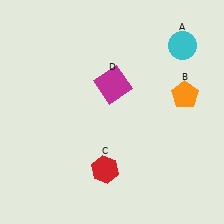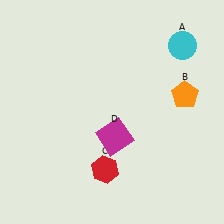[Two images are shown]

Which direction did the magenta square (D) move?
The magenta square (D) moved down.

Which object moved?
The magenta square (D) moved down.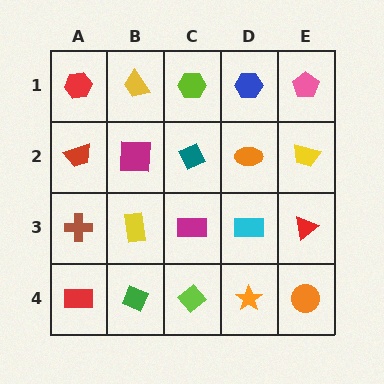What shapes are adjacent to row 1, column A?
A red trapezoid (row 2, column A), a yellow trapezoid (row 1, column B).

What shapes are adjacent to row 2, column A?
A red hexagon (row 1, column A), a brown cross (row 3, column A), a magenta square (row 2, column B).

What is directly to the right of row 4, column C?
An orange star.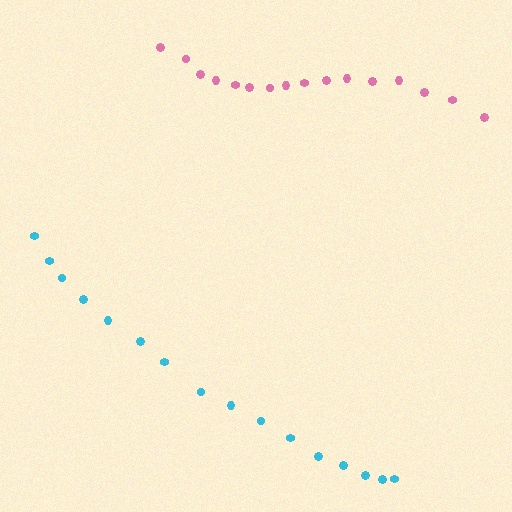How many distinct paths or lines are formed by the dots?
There are 2 distinct paths.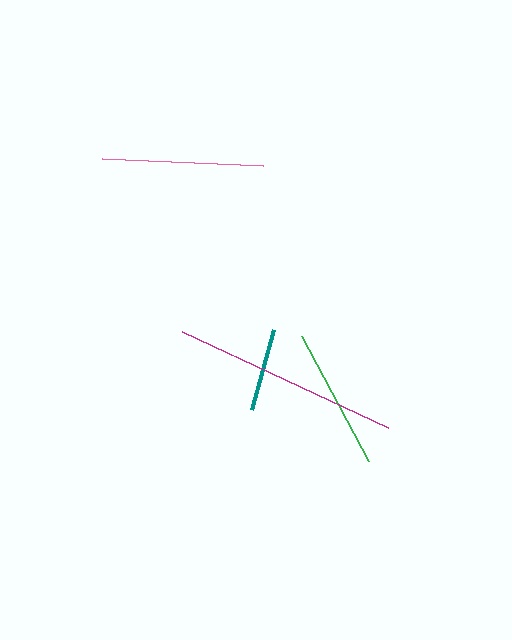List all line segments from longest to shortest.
From longest to shortest: magenta, pink, green, teal.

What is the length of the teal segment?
The teal segment is approximately 83 pixels long.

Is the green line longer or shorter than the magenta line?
The magenta line is longer than the green line.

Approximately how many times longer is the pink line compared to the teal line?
The pink line is approximately 1.9 times the length of the teal line.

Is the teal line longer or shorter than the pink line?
The pink line is longer than the teal line.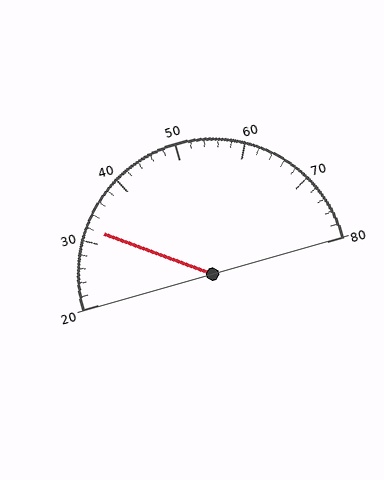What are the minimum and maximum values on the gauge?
The gauge ranges from 20 to 80.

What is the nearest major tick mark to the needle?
The nearest major tick mark is 30.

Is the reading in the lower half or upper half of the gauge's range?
The reading is in the lower half of the range (20 to 80).